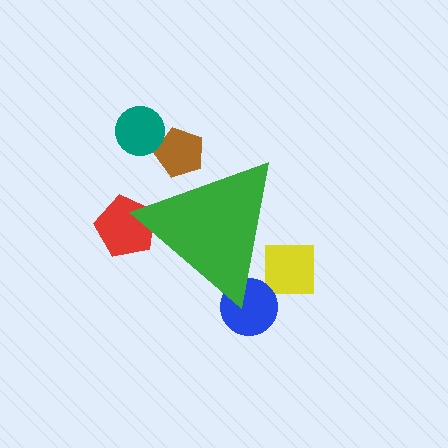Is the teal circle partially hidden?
No, the teal circle is fully visible.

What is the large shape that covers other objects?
A green triangle.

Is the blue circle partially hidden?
Yes, the blue circle is partially hidden behind the green triangle.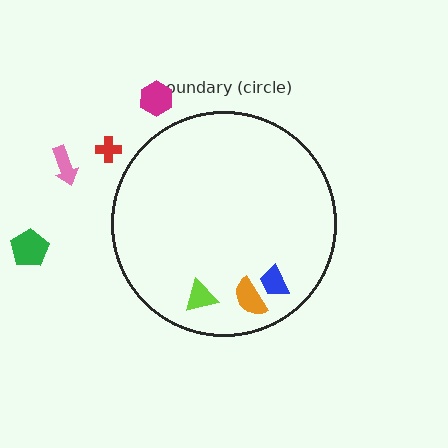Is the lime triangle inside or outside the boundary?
Inside.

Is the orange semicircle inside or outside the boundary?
Inside.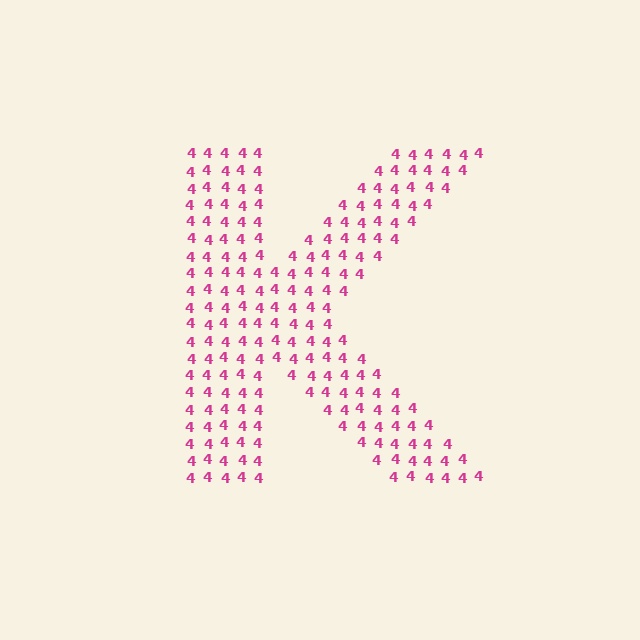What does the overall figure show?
The overall figure shows the letter K.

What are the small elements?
The small elements are digit 4's.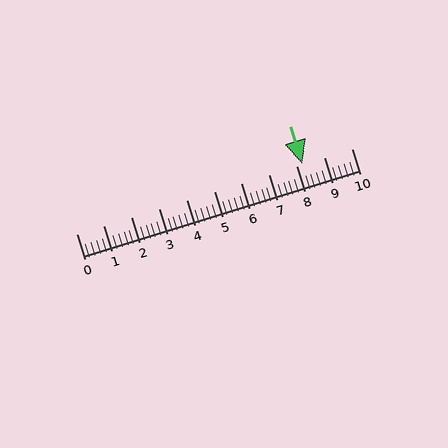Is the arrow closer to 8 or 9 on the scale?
The arrow is closer to 8.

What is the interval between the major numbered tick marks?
The major tick marks are spaced 1 units apart.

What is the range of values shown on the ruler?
The ruler shows values from 0 to 10.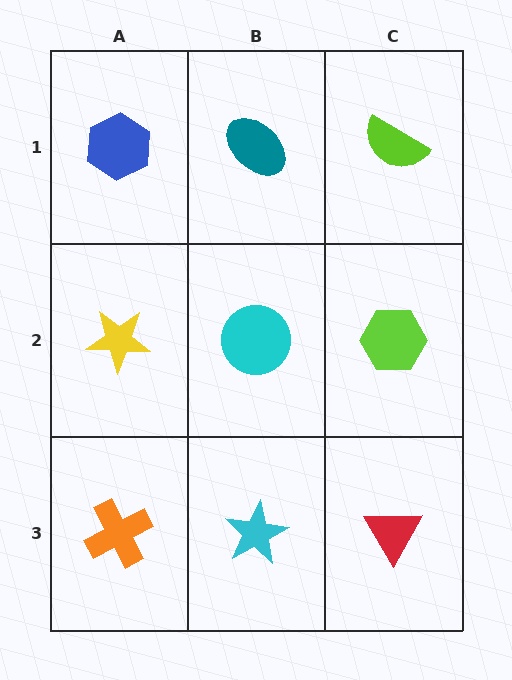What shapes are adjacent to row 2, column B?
A teal ellipse (row 1, column B), a cyan star (row 3, column B), a yellow star (row 2, column A), a lime hexagon (row 2, column C).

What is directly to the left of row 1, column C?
A teal ellipse.